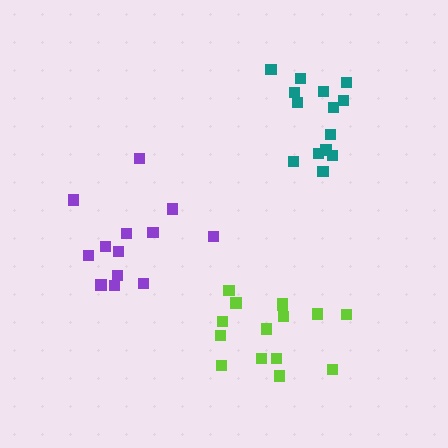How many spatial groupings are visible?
There are 3 spatial groupings.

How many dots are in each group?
Group 1: 15 dots, Group 2: 13 dots, Group 3: 14 dots (42 total).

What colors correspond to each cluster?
The clusters are colored: lime, purple, teal.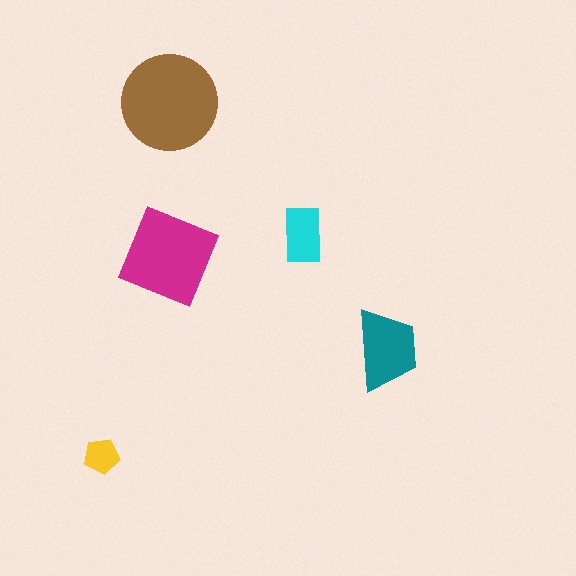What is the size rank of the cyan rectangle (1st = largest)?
4th.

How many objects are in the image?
There are 5 objects in the image.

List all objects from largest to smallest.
The brown circle, the magenta square, the teal trapezoid, the cyan rectangle, the yellow pentagon.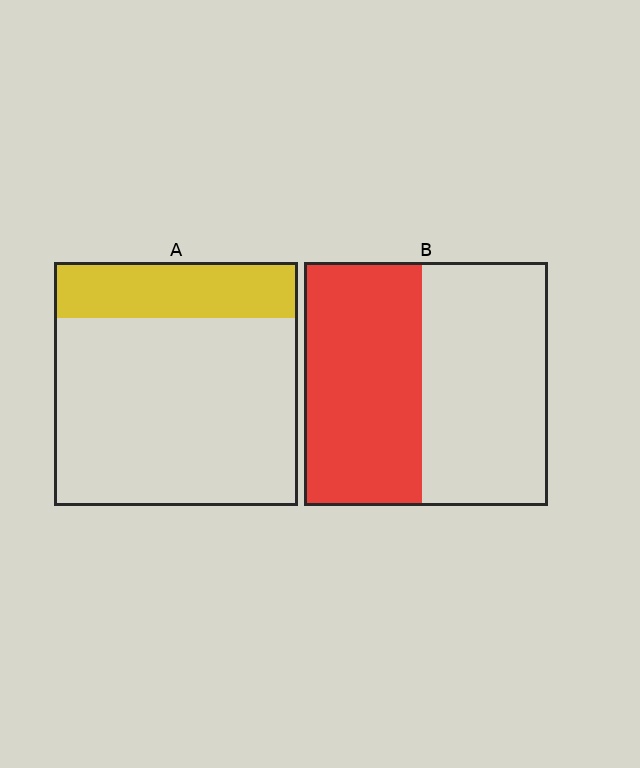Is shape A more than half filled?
No.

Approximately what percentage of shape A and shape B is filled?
A is approximately 25% and B is approximately 50%.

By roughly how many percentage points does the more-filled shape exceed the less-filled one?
By roughly 25 percentage points (B over A).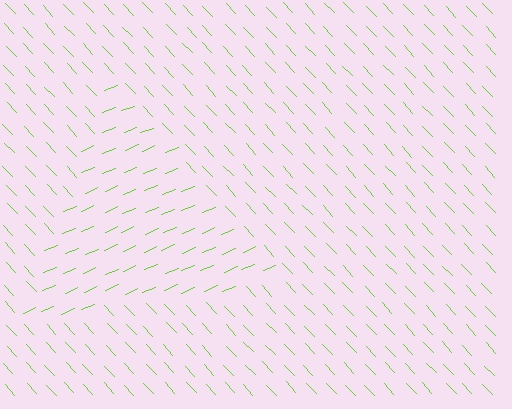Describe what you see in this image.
The image is filled with small lime line segments. A triangle region in the image has lines oriented differently from the surrounding lines, creating a visible texture boundary.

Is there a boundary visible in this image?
Yes, there is a texture boundary formed by a change in line orientation.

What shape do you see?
I see a triangle.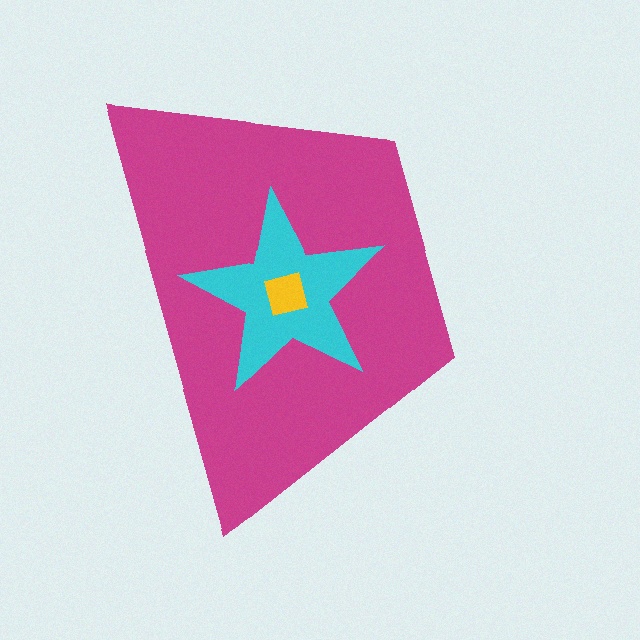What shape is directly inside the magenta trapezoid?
The cyan star.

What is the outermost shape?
The magenta trapezoid.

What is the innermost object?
The yellow square.